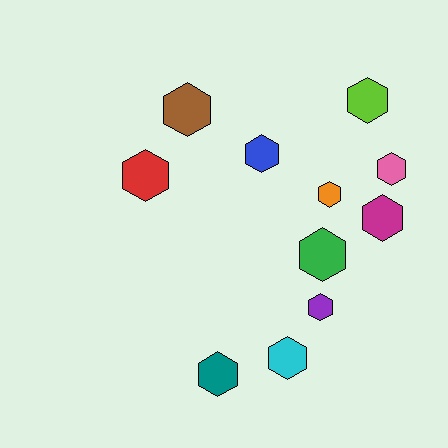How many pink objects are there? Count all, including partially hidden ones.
There is 1 pink object.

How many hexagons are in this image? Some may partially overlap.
There are 11 hexagons.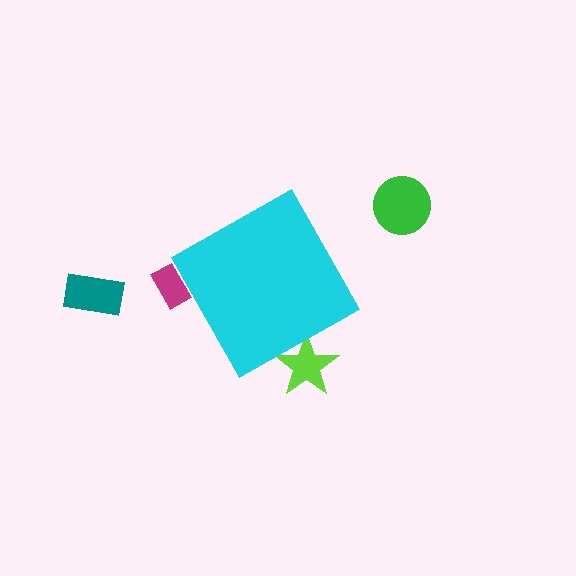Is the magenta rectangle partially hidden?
Yes, the magenta rectangle is partially hidden behind the cyan diamond.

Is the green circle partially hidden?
No, the green circle is fully visible.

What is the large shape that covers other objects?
A cyan diamond.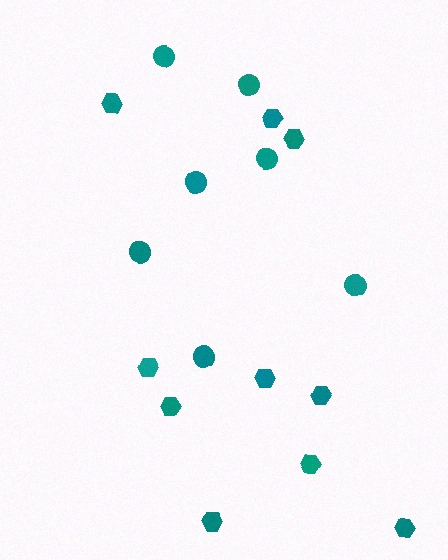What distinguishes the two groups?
There are 2 groups: one group of hexagons (10) and one group of circles (7).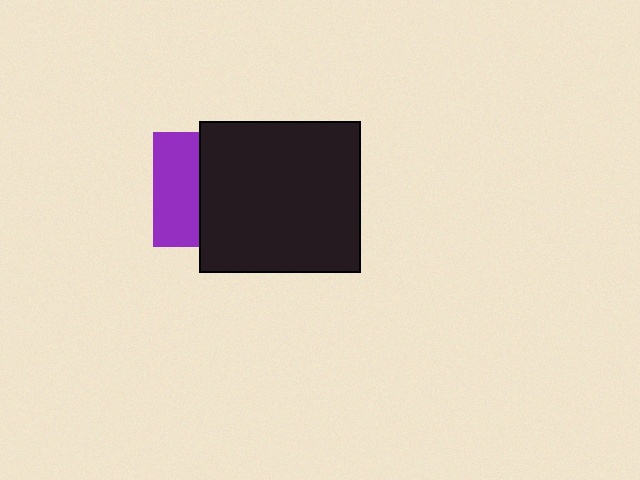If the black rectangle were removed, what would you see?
You would see the complete purple square.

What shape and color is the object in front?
The object in front is a black rectangle.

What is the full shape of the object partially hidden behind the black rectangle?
The partially hidden object is a purple square.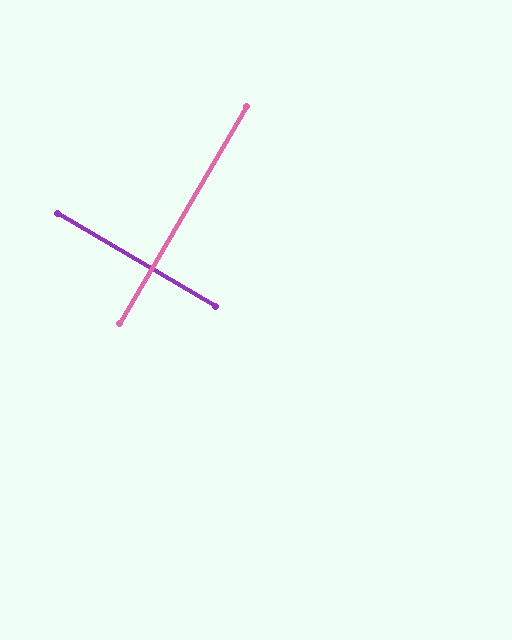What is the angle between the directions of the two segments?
Approximately 90 degrees.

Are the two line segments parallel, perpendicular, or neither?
Perpendicular — they meet at approximately 90°.